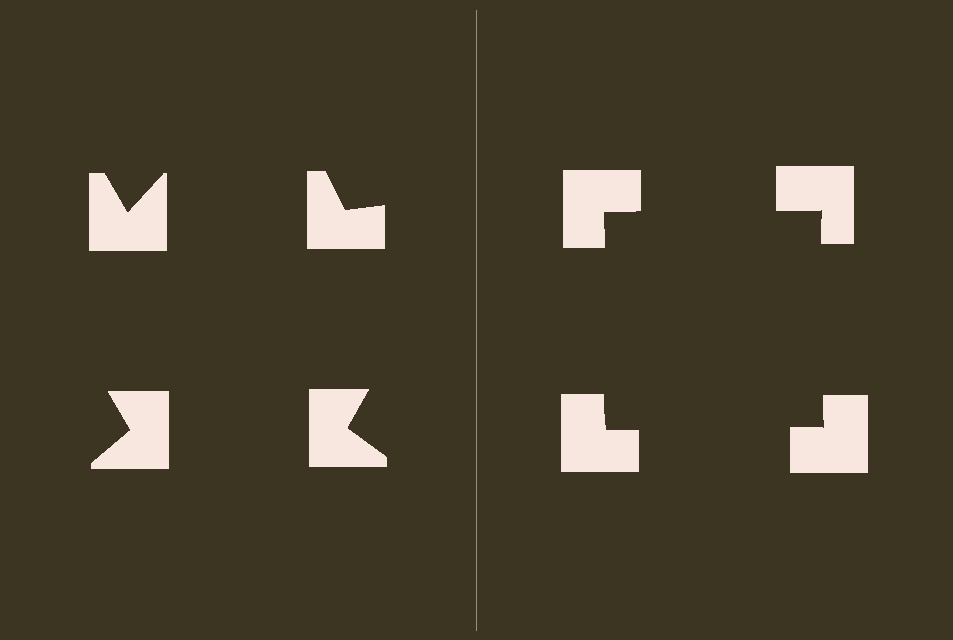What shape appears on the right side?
An illusory square.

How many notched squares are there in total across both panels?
8 — 4 on each side.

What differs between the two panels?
The notched squares are positioned identically on both sides; only the wedge orientations differ. On the right they align to a square; on the left they are misaligned.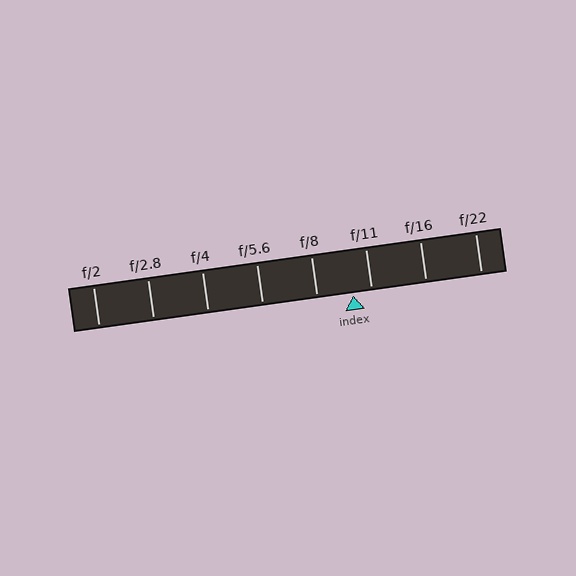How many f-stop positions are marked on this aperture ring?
There are 8 f-stop positions marked.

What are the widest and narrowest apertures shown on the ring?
The widest aperture shown is f/2 and the narrowest is f/22.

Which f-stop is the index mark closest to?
The index mark is closest to f/11.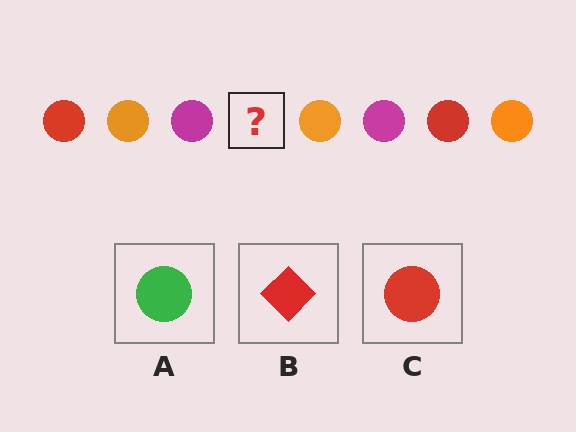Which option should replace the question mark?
Option C.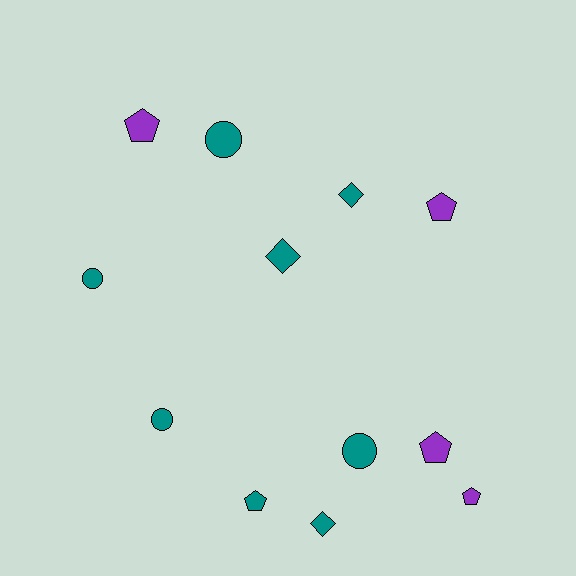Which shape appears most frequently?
Pentagon, with 5 objects.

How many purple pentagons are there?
There are 4 purple pentagons.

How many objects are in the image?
There are 12 objects.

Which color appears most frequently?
Teal, with 8 objects.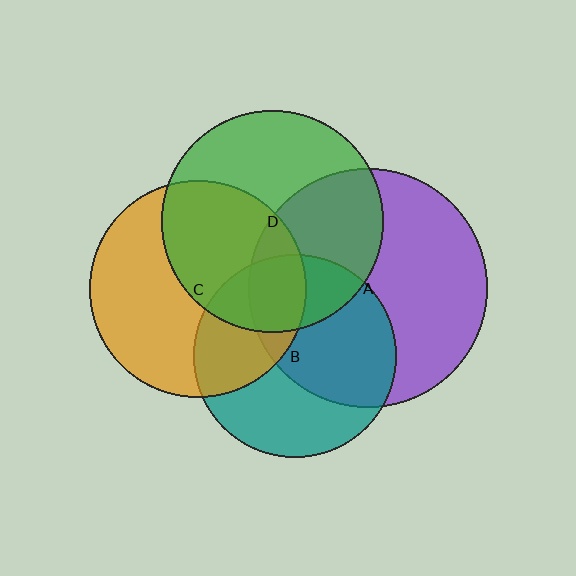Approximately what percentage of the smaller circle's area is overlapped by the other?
Approximately 15%.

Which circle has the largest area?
Circle A (purple).